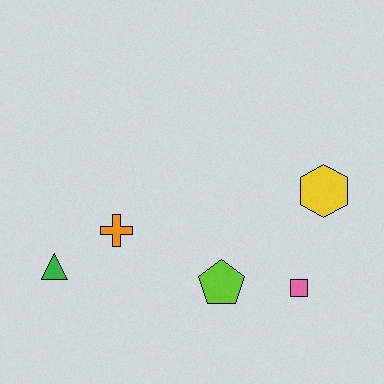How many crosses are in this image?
There is 1 cross.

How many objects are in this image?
There are 5 objects.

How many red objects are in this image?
There are no red objects.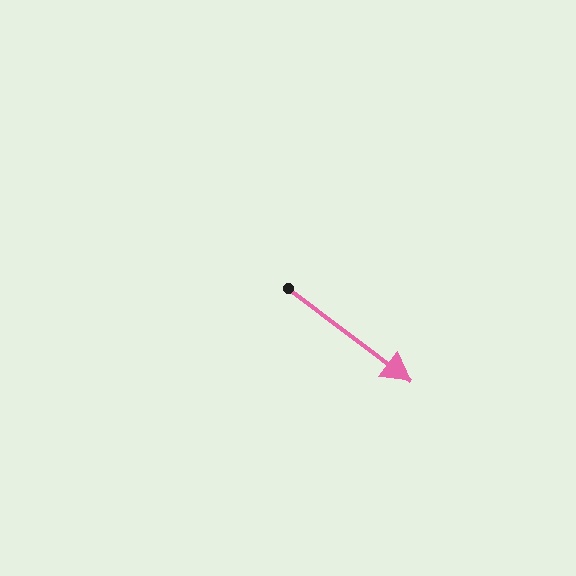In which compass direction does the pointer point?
Southeast.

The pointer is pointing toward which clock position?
Roughly 4 o'clock.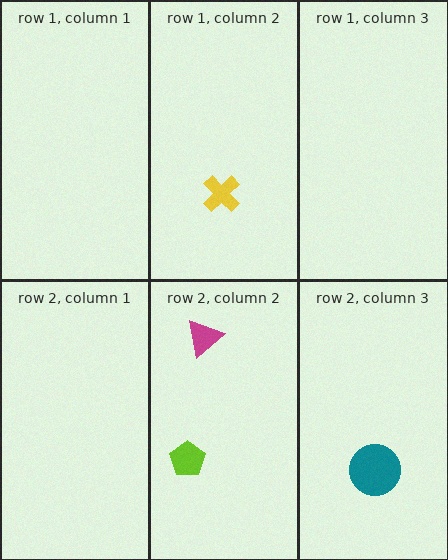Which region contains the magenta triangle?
The row 2, column 2 region.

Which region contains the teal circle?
The row 2, column 3 region.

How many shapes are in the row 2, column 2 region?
2.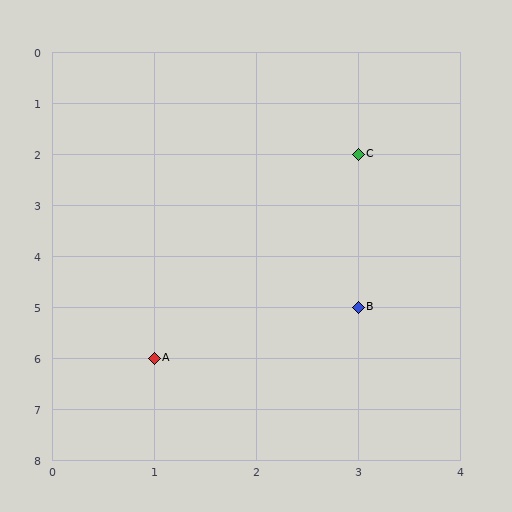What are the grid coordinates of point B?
Point B is at grid coordinates (3, 5).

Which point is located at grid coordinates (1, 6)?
Point A is at (1, 6).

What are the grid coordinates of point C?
Point C is at grid coordinates (3, 2).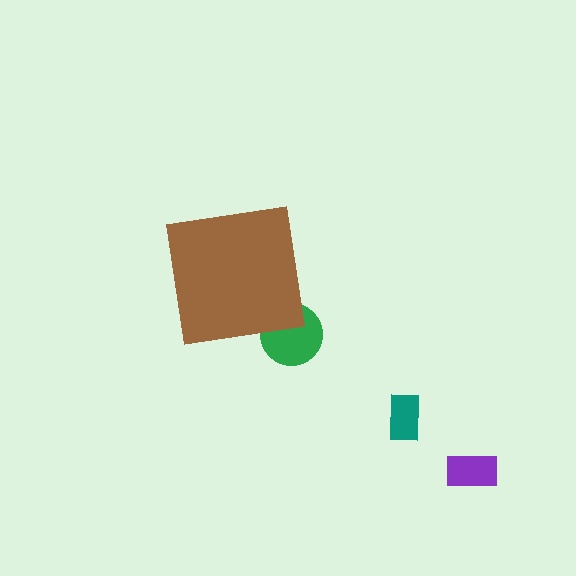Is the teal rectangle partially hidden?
No, the teal rectangle is fully visible.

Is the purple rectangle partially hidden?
No, the purple rectangle is fully visible.